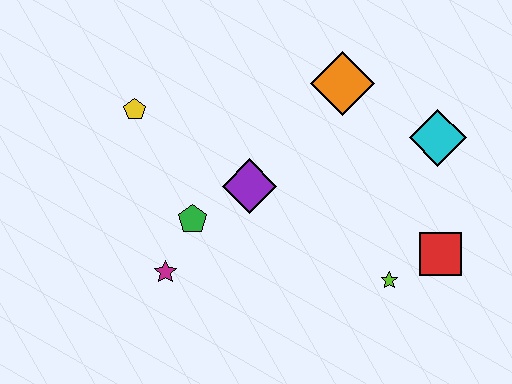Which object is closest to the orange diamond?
The cyan diamond is closest to the orange diamond.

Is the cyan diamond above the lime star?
Yes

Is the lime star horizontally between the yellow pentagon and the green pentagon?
No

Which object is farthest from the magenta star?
The cyan diamond is farthest from the magenta star.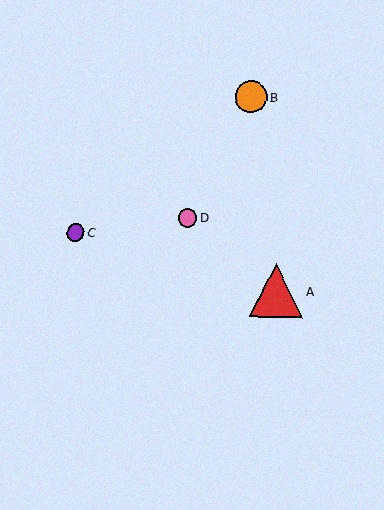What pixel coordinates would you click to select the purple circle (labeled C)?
Click at (75, 233) to select the purple circle C.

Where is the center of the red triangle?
The center of the red triangle is at (276, 291).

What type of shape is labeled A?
Shape A is a red triangle.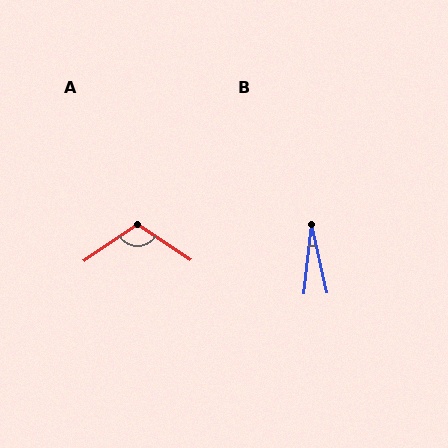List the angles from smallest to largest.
B (19°), A (112°).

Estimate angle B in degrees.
Approximately 19 degrees.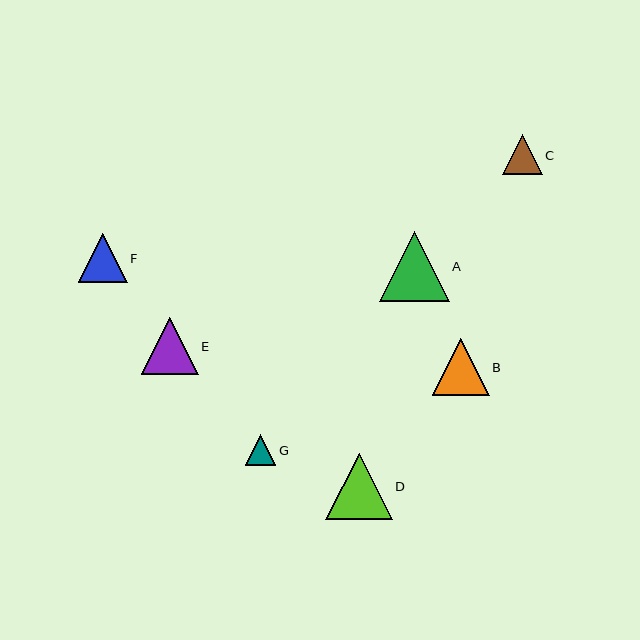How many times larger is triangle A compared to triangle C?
Triangle A is approximately 1.8 times the size of triangle C.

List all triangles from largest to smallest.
From largest to smallest: A, D, E, B, F, C, G.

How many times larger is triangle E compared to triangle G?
Triangle E is approximately 1.9 times the size of triangle G.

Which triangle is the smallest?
Triangle G is the smallest with a size of approximately 31 pixels.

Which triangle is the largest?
Triangle A is the largest with a size of approximately 70 pixels.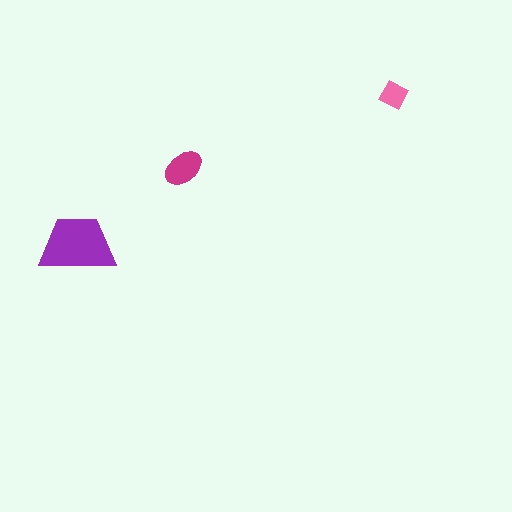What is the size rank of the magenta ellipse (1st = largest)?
2nd.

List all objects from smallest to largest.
The pink diamond, the magenta ellipse, the purple trapezoid.